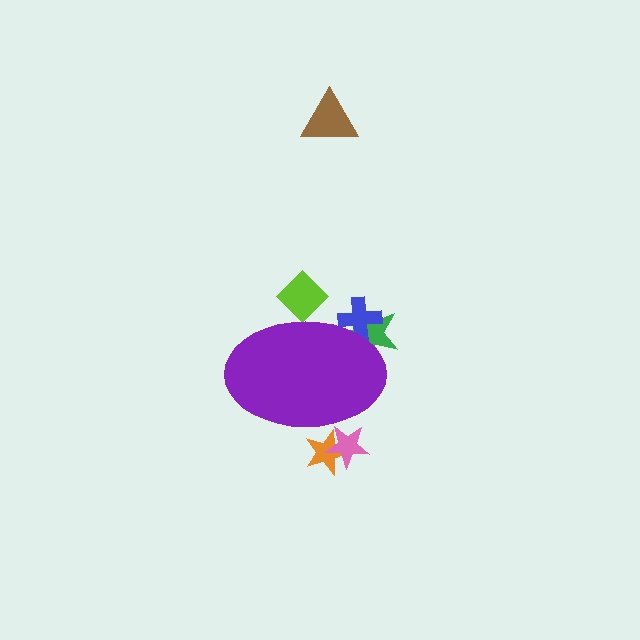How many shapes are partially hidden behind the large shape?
5 shapes are partially hidden.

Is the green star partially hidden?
Yes, the green star is partially hidden behind the purple ellipse.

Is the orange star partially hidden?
Yes, the orange star is partially hidden behind the purple ellipse.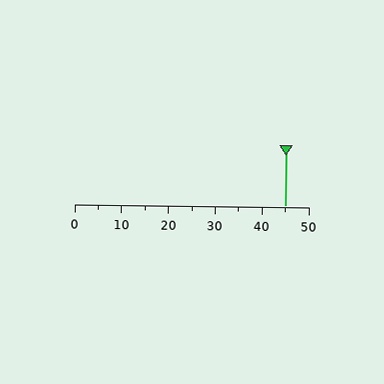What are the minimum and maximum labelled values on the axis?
The axis runs from 0 to 50.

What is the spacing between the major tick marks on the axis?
The major ticks are spaced 10 apart.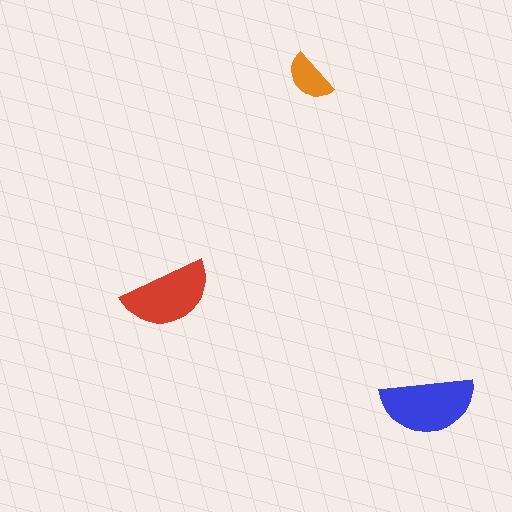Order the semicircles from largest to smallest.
the blue one, the red one, the orange one.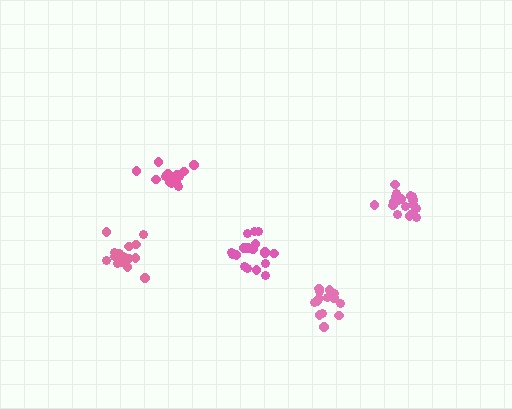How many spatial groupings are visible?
There are 5 spatial groupings.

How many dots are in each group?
Group 1: 16 dots, Group 2: 18 dots, Group 3: 14 dots, Group 4: 19 dots, Group 5: 18 dots (85 total).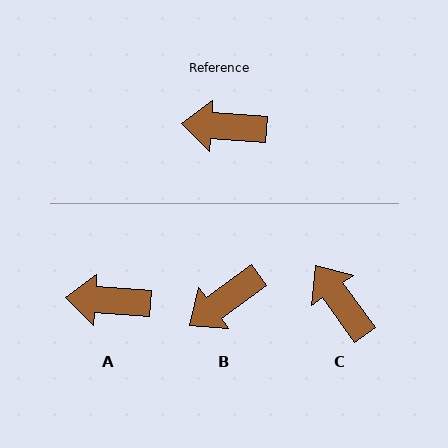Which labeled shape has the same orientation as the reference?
A.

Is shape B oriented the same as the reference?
No, it is off by about 40 degrees.